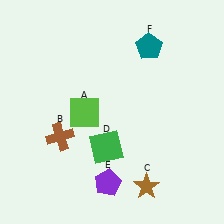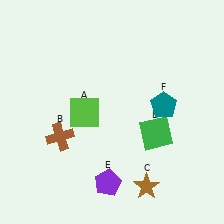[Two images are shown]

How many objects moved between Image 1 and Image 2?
2 objects moved between the two images.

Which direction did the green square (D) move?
The green square (D) moved right.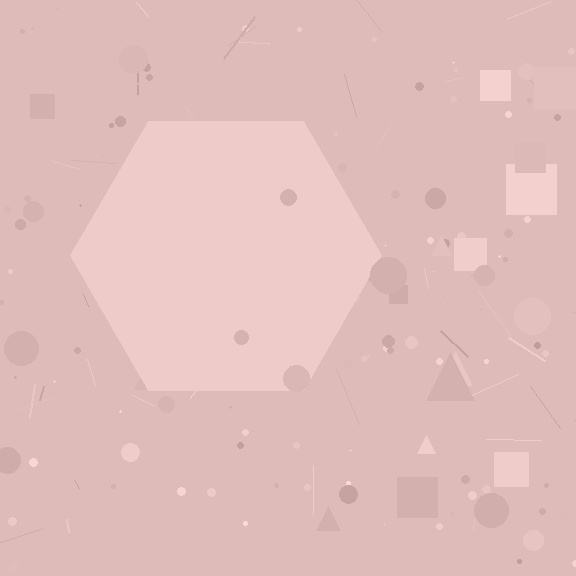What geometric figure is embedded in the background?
A hexagon is embedded in the background.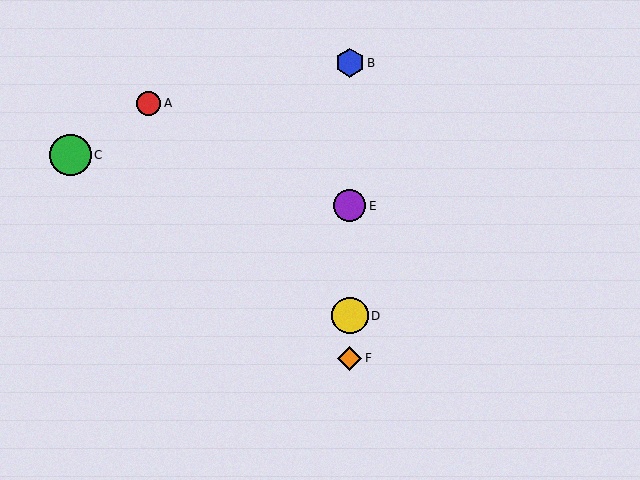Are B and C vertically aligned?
No, B is at x≈350 and C is at x≈70.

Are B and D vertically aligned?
Yes, both are at x≈350.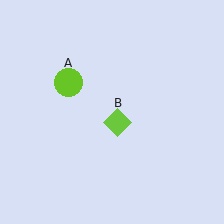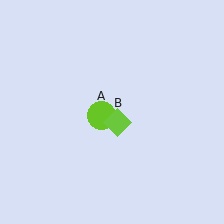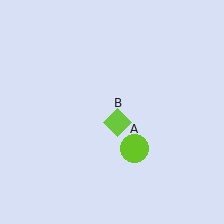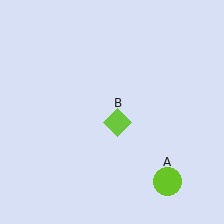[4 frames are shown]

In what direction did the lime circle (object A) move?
The lime circle (object A) moved down and to the right.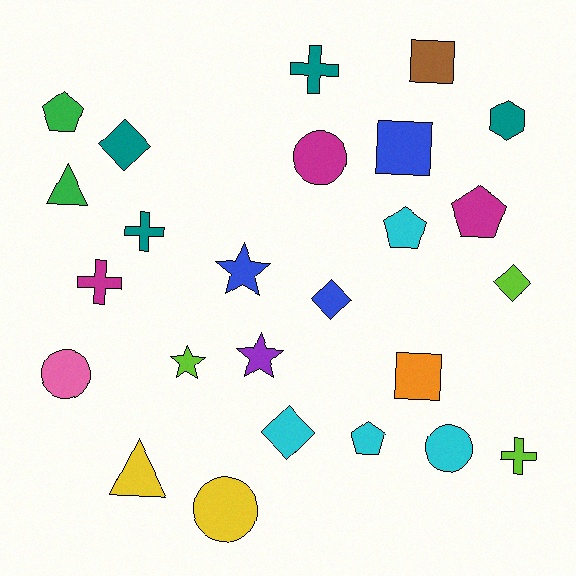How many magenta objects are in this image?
There are 3 magenta objects.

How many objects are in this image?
There are 25 objects.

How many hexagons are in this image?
There is 1 hexagon.